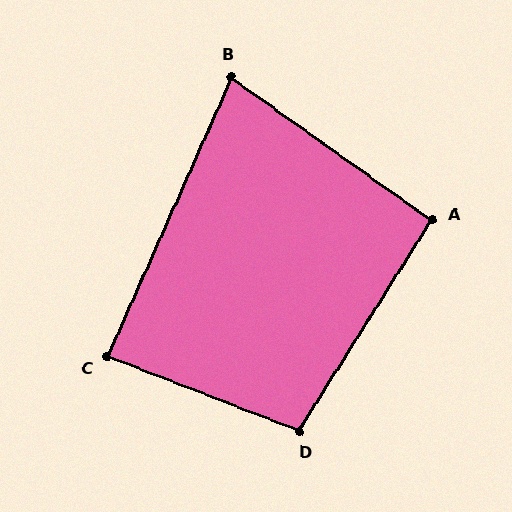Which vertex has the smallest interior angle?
B, at approximately 79 degrees.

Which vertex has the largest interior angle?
D, at approximately 101 degrees.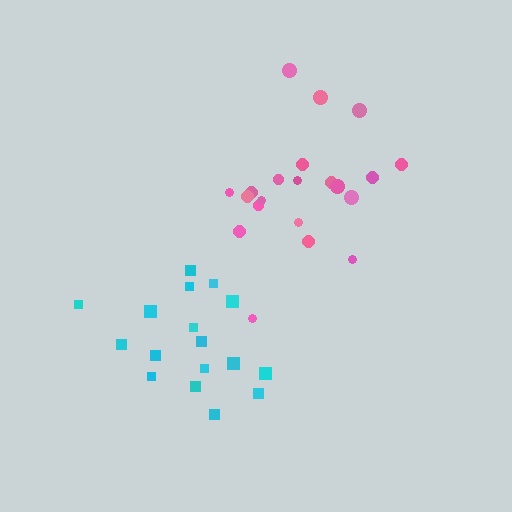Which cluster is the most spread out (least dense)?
Pink.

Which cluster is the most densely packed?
Cyan.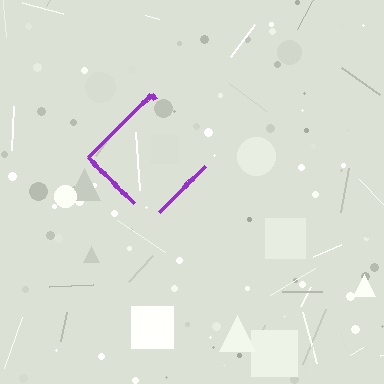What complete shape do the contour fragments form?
The contour fragments form a diamond.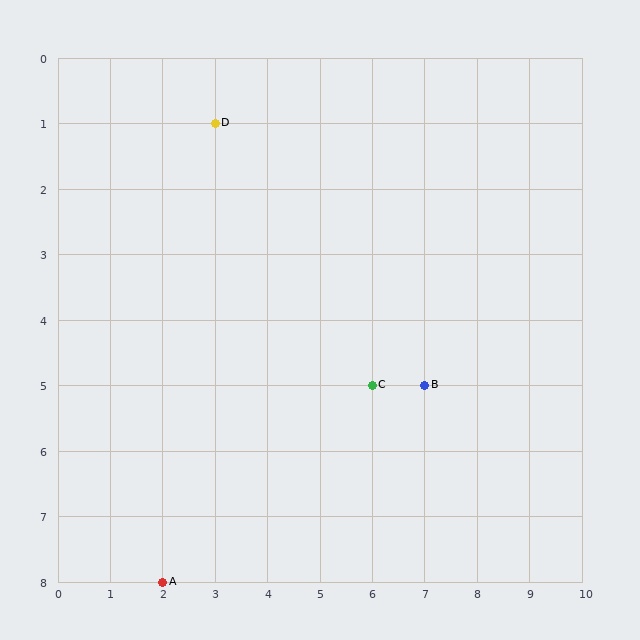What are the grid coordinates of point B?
Point B is at grid coordinates (7, 5).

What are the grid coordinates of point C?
Point C is at grid coordinates (6, 5).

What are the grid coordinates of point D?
Point D is at grid coordinates (3, 1).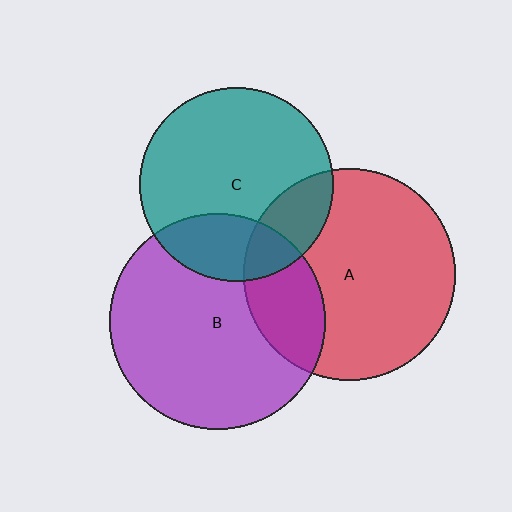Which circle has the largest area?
Circle B (purple).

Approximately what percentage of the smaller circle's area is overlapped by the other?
Approximately 25%.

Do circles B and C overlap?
Yes.